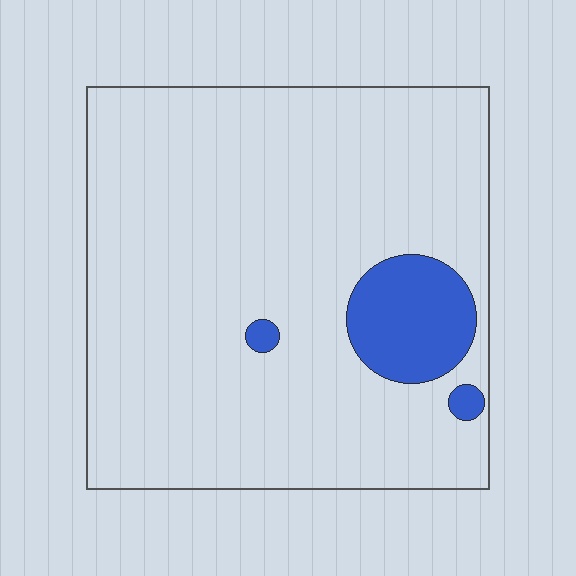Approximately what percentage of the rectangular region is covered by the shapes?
Approximately 10%.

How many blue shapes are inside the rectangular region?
3.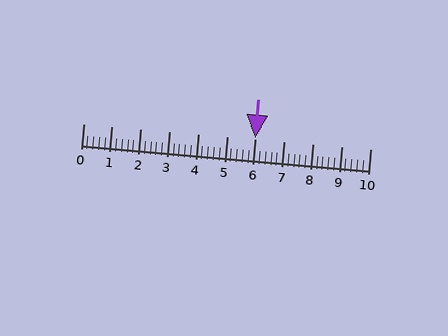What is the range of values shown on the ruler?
The ruler shows values from 0 to 10.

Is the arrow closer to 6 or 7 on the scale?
The arrow is closer to 6.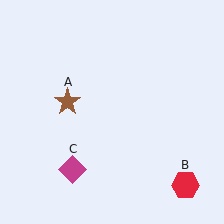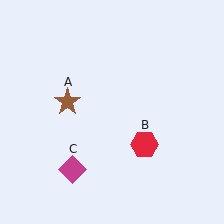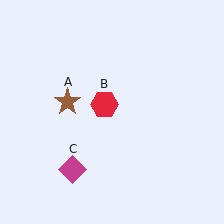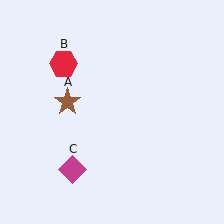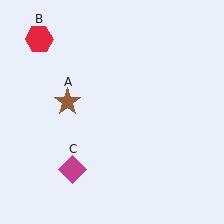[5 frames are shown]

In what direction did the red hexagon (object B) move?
The red hexagon (object B) moved up and to the left.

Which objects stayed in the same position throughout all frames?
Brown star (object A) and magenta diamond (object C) remained stationary.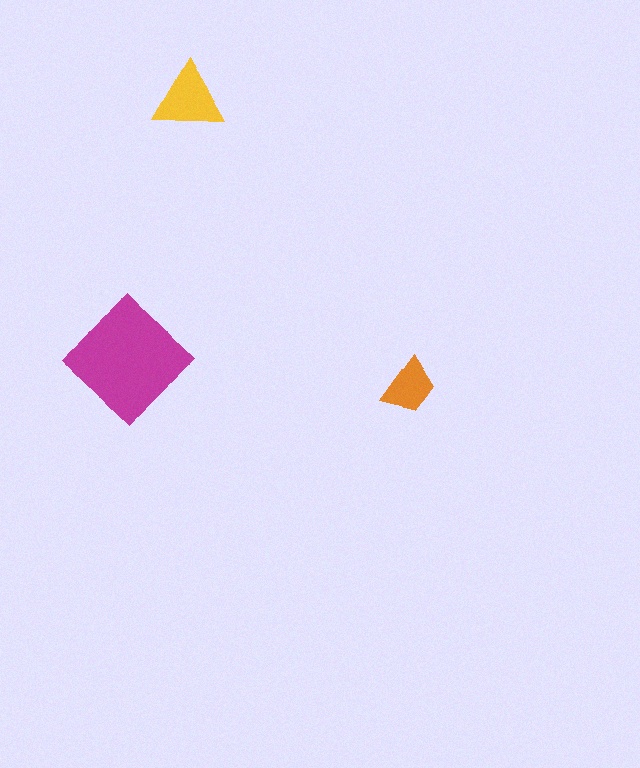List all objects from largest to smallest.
The magenta diamond, the yellow triangle, the orange trapezoid.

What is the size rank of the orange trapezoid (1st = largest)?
3rd.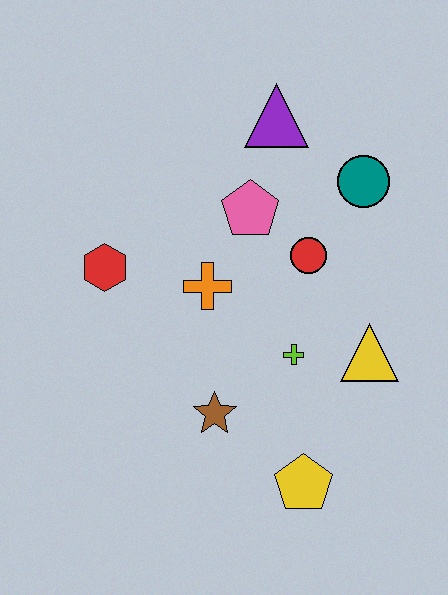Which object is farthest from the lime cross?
The purple triangle is farthest from the lime cross.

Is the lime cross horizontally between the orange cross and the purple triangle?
No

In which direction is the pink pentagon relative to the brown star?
The pink pentagon is above the brown star.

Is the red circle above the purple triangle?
No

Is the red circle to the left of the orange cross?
No